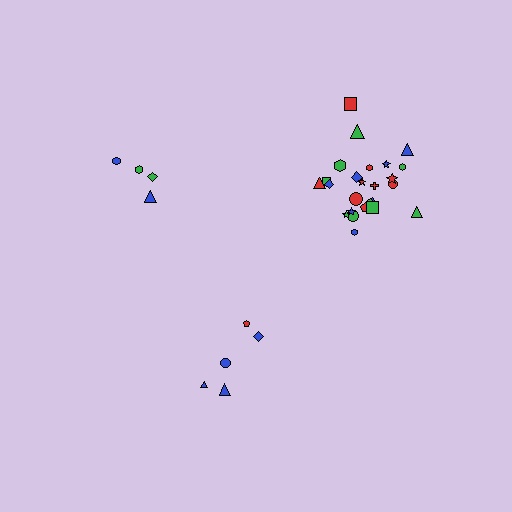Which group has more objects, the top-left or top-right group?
The top-right group.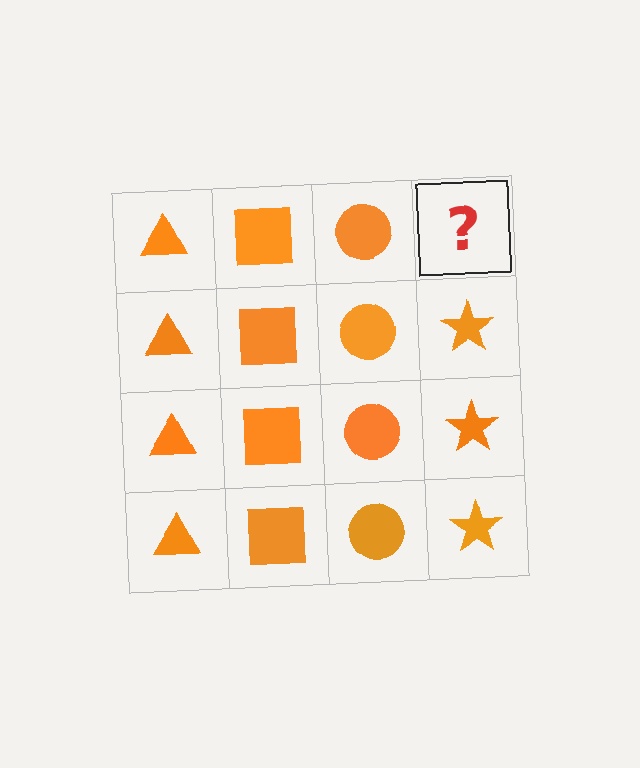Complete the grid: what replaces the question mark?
The question mark should be replaced with an orange star.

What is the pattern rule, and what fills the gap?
The rule is that each column has a consistent shape. The gap should be filled with an orange star.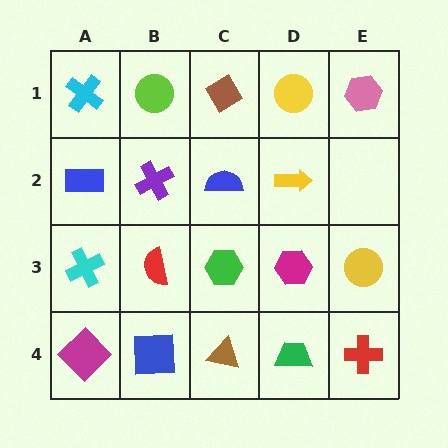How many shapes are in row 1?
5 shapes.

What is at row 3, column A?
A cyan cross.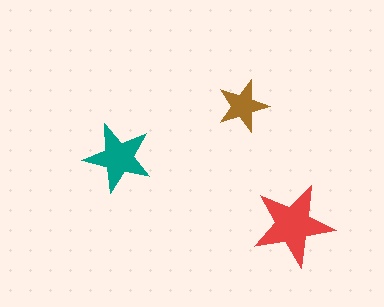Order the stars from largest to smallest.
the red one, the teal one, the brown one.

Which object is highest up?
The brown star is topmost.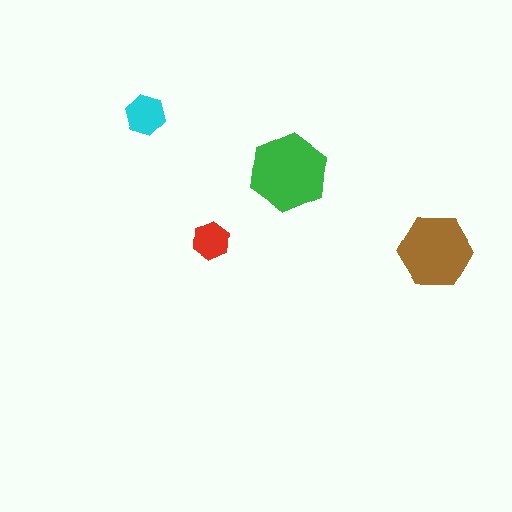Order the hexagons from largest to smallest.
the green one, the brown one, the cyan one, the red one.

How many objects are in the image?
There are 4 objects in the image.